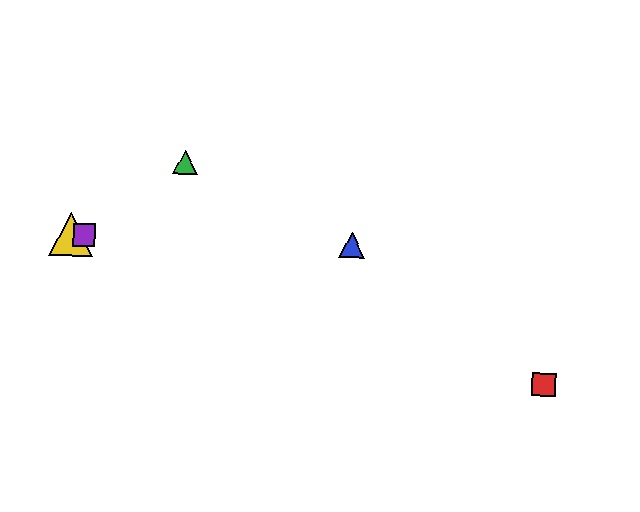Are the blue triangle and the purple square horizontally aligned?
Yes, both are at y≈245.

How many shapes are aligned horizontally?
3 shapes (the blue triangle, the yellow triangle, the purple square) are aligned horizontally.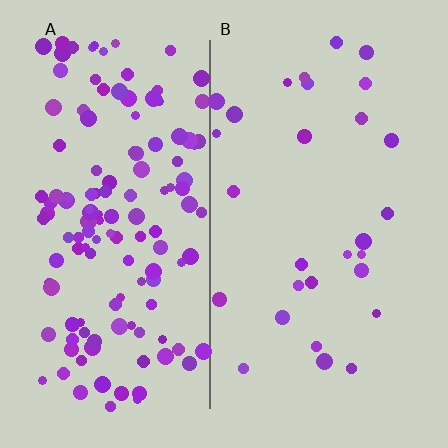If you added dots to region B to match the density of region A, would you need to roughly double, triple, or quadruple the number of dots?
Approximately quadruple.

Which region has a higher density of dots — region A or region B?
A (the left).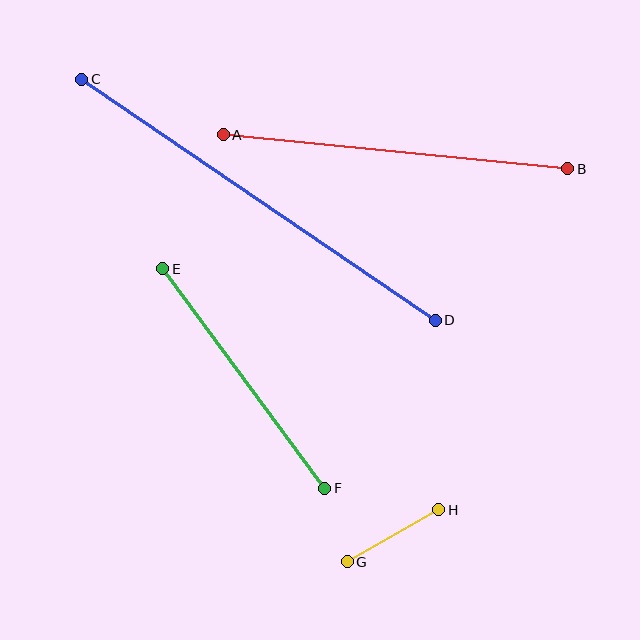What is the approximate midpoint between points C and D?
The midpoint is at approximately (259, 200) pixels.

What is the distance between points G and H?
The distance is approximately 105 pixels.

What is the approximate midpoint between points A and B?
The midpoint is at approximately (396, 152) pixels.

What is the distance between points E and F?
The distance is approximately 273 pixels.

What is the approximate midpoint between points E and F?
The midpoint is at approximately (244, 378) pixels.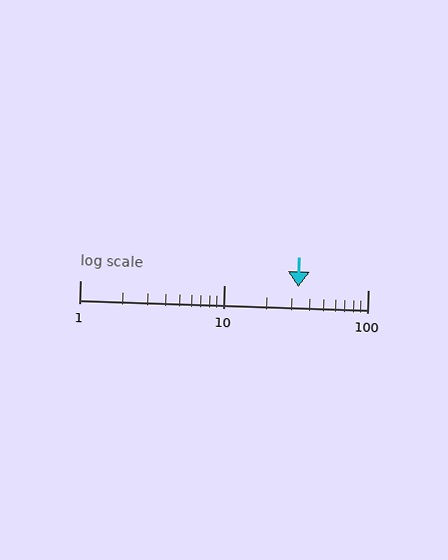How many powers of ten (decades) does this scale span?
The scale spans 2 decades, from 1 to 100.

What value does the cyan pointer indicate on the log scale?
The pointer indicates approximately 33.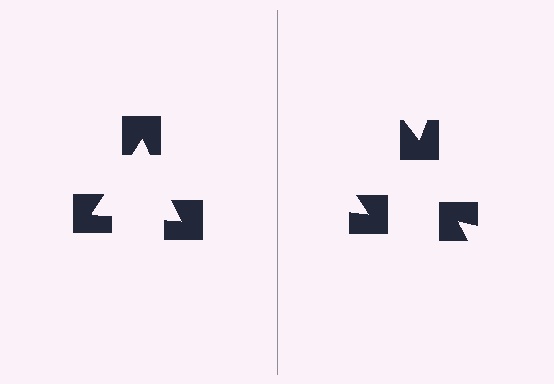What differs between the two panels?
The notched squares are positioned identically on both sides; only the wedge orientations differ. On the left they align to a triangle; on the right they are misaligned.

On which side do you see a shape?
An illusory triangle appears on the left side. On the right side the wedge cuts are rotated, so no coherent shape forms.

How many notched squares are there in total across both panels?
6 — 3 on each side.